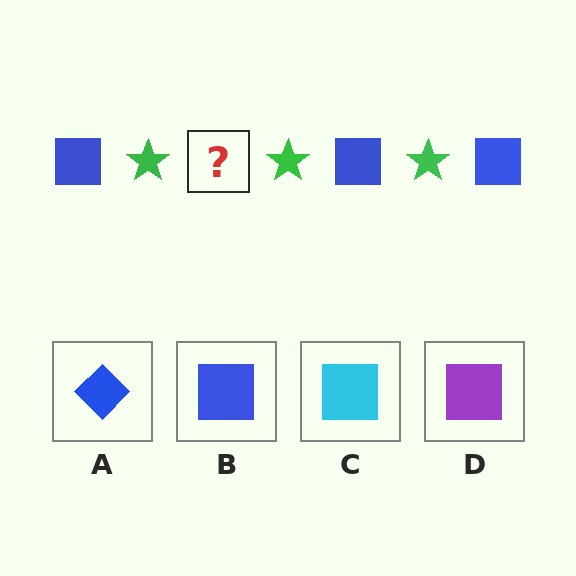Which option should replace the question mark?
Option B.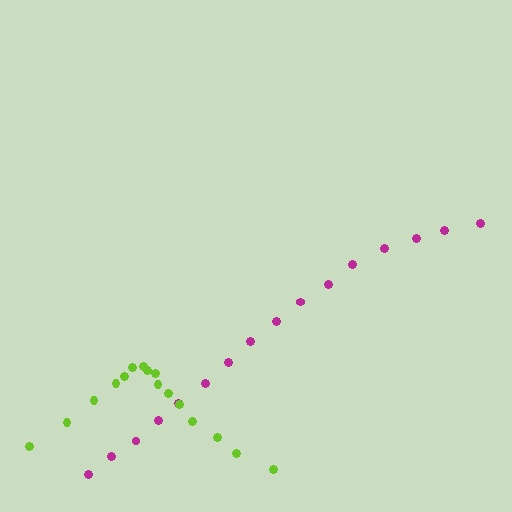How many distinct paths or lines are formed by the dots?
There are 2 distinct paths.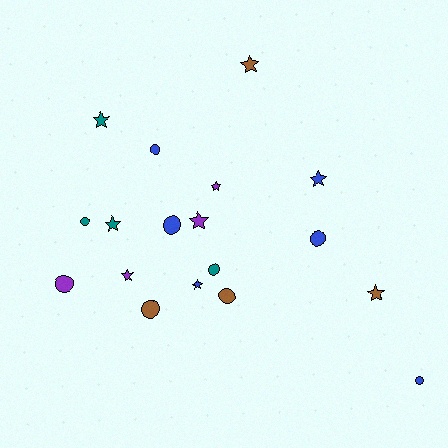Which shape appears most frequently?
Circle, with 9 objects.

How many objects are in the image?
There are 18 objects.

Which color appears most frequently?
Blue, with 6 objects.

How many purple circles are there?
There is 1 purple circle.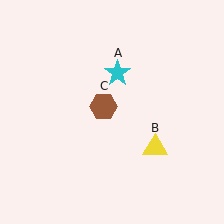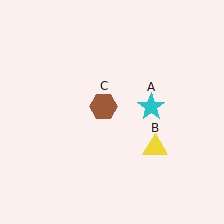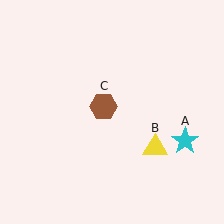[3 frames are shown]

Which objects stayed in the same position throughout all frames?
Yellow triangle (object B) and brown hexagon (object C) remained stationary.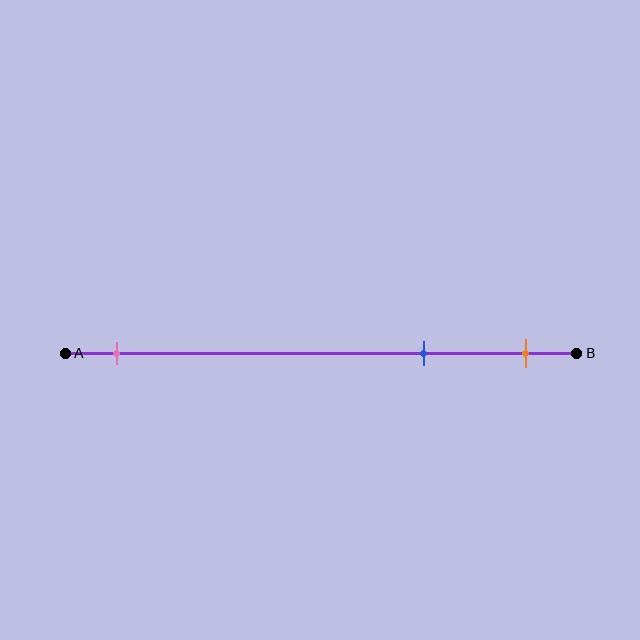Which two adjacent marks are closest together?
The blue and orange marks are the closest adjacent pair.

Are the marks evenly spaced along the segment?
No, the marks are not evenly spaced.